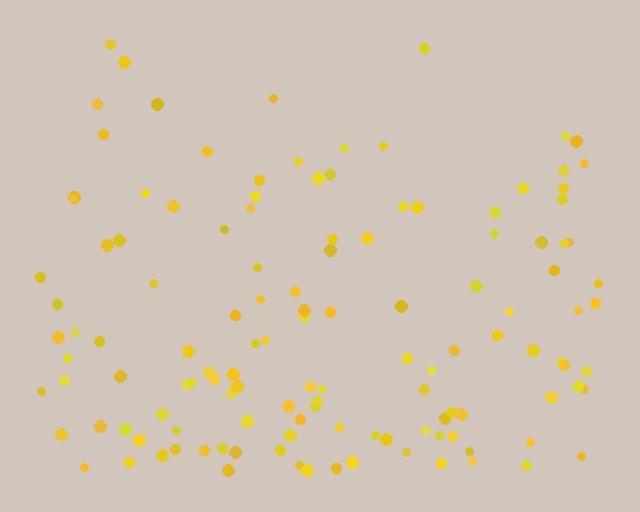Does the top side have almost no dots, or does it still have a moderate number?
Still a moderate number, just noticeably fewer than the bottom.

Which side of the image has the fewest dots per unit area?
The top.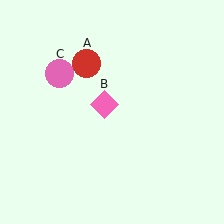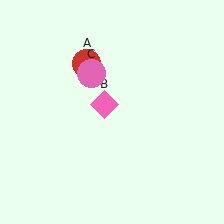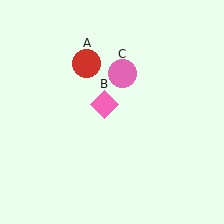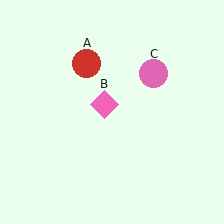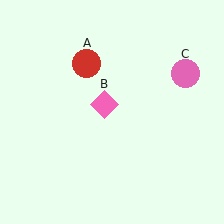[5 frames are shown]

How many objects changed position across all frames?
1 object changed position: pink circle (object C).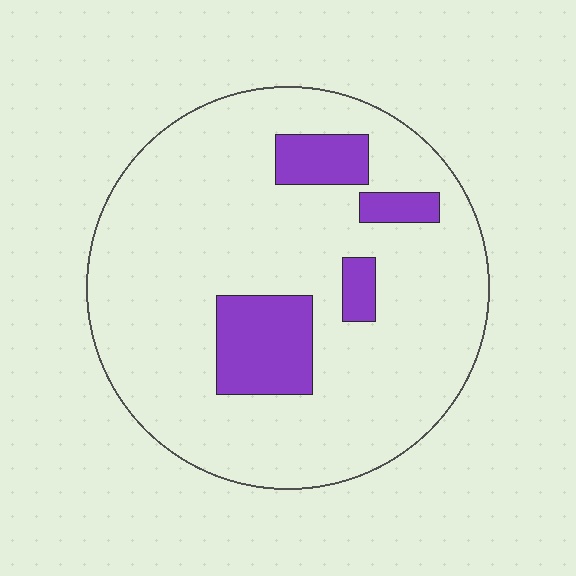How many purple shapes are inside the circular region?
4.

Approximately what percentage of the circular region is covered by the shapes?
Approximately 15%.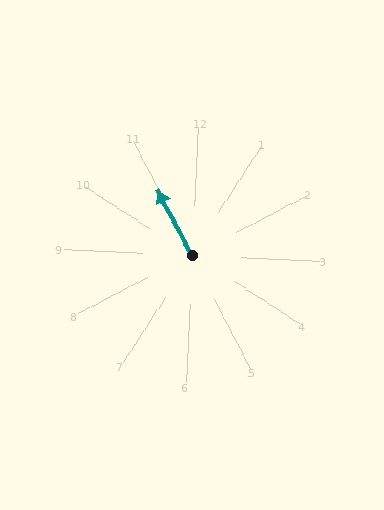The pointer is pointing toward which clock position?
Roughly 11 o'clock.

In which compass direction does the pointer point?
Northwest.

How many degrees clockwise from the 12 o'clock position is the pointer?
Approximately 329 degrees.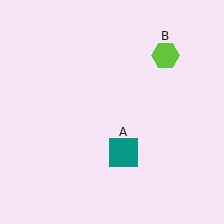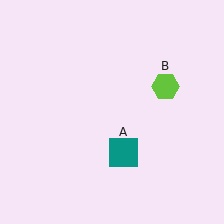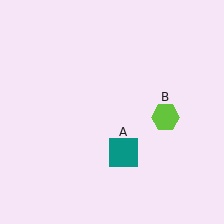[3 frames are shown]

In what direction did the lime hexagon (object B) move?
The lime hexagon (object B) moved down.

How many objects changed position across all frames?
1 object changed position: lime hexagon (object B).